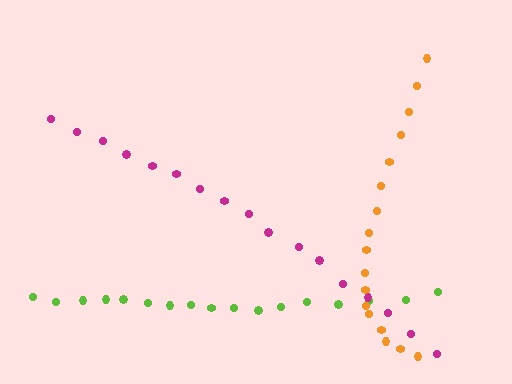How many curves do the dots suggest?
There are 3 distinct paths.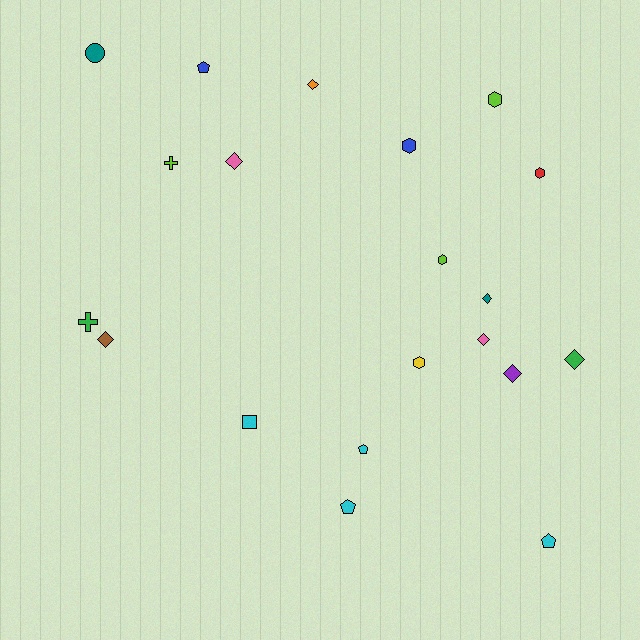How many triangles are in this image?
There are no triangles.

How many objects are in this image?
There are 20 objects.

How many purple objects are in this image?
There is 1 purple object.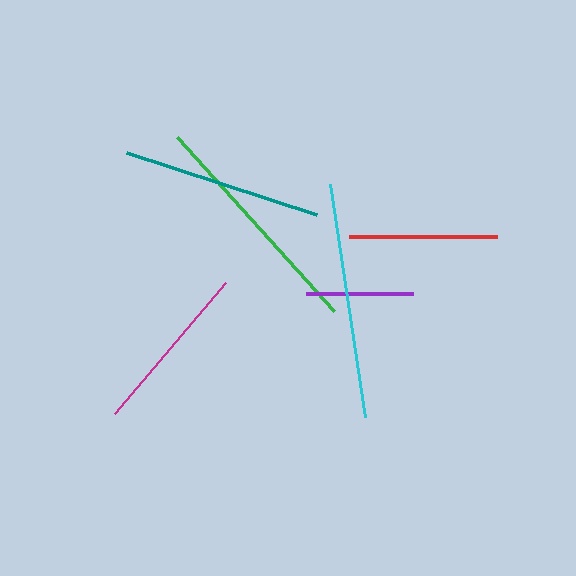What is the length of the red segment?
The red segment is approximately 148 pixels long.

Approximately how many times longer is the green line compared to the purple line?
The green line is approximately 2.2 times the length of the purple line.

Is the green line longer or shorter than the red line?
The green line is longer than the red line.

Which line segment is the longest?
The cyan line is the longest at approximately 235 pixels.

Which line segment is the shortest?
The purple line is the shortest at approximately 108 pixels.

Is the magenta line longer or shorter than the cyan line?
The cyan line is longer than the magenta line.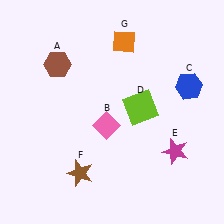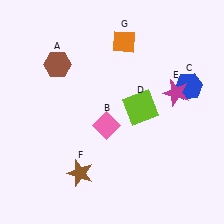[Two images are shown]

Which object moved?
The magenta star (E) moved up.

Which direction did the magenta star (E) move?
The magenta star (E) moved up.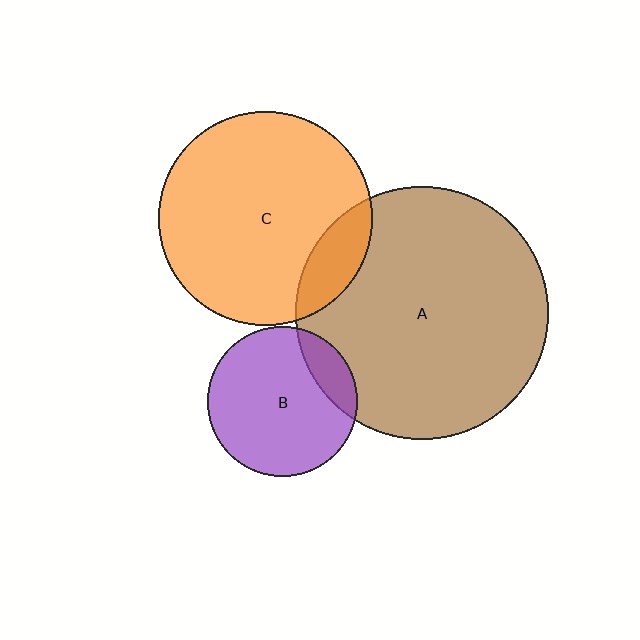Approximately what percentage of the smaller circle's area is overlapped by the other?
Approximately 15%.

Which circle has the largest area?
Circle A (brown).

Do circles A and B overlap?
Yes.